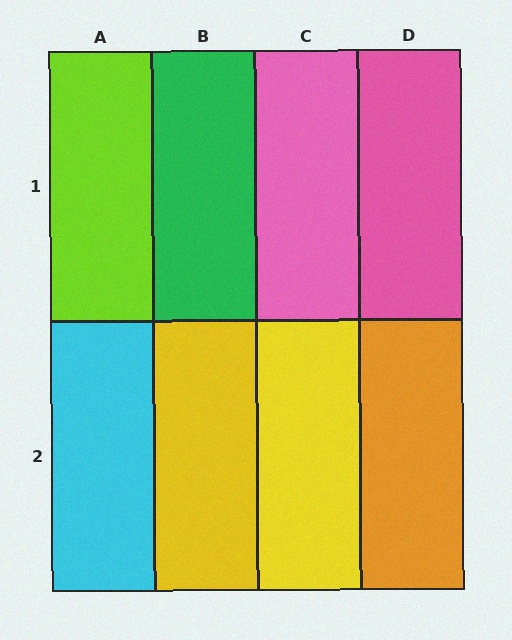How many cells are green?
1 cell is green.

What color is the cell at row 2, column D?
Orange.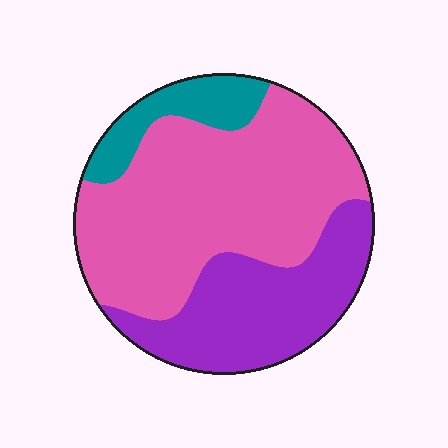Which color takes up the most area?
Pink, at roughly 55%.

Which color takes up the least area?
Teal, at roughly 10%.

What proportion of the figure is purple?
Purple takes up about one third (1/3) of the figure.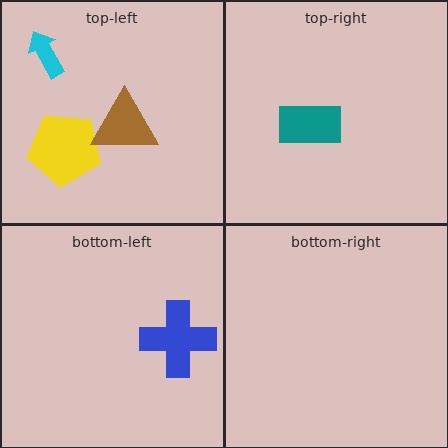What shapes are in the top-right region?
The teal rectangle.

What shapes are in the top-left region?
The cyan arrow, the yellow pentagon, the brown triangle.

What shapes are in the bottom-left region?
The blue cross.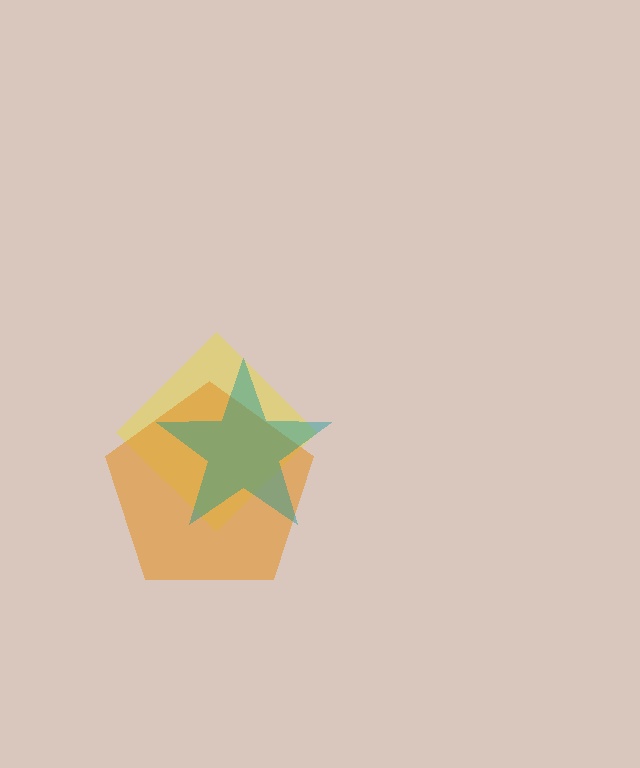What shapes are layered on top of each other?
The layered shapes are: a yellow diamond, an orange pentagon, a teal star.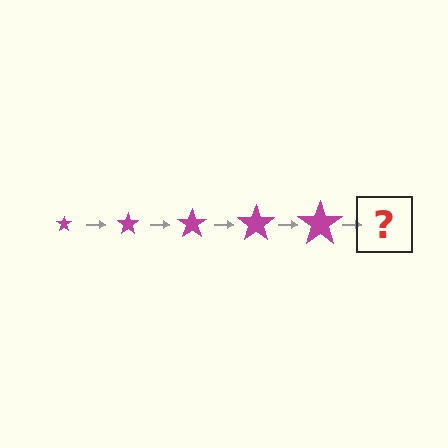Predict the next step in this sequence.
The next step is a magenta star, larger than the previous one.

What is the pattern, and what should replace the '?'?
The pattern is that the star gets progressively larger each step. The '?' should be a magenta star, larger than the previous one.